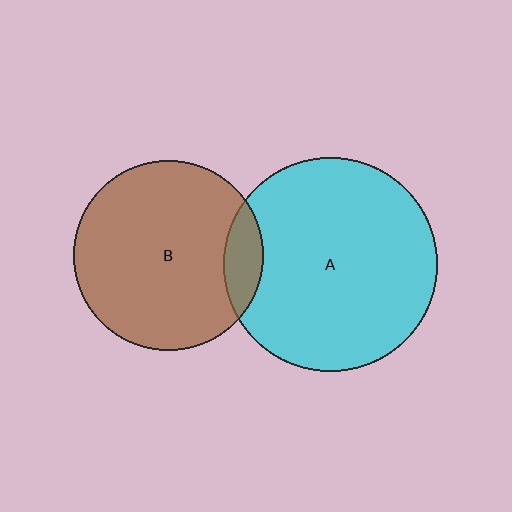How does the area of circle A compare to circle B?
Approximately 1.3 times.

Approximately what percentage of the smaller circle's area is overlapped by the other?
Approximately 10%.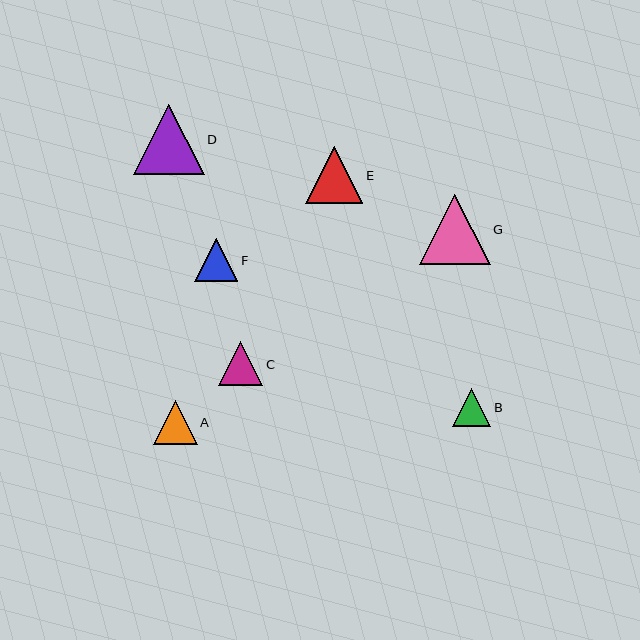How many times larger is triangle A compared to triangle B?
Triangle A is approximately 1.1 times the size of triangle B.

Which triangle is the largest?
Triangle D is the largest with a size of approximately 71 pixels.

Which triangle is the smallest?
Triangle B is the smallest with a size of approximately 38 pixels.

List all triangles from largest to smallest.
From largest to smallest: D, G, E, C, A, F, B.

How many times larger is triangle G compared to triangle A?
Triangle G is approximately 1.6 times the size of triangle A.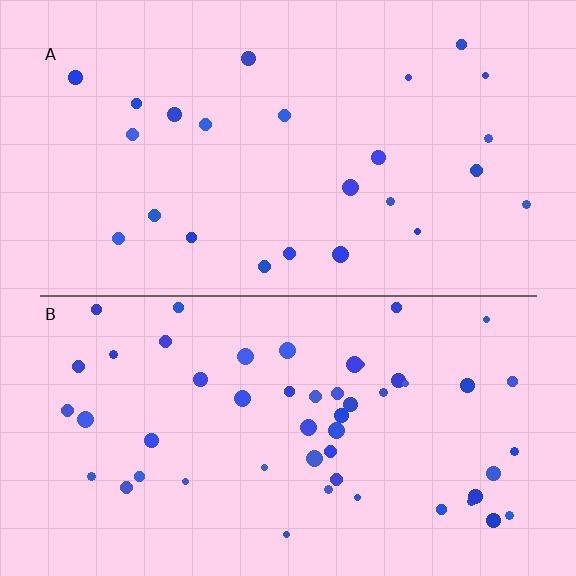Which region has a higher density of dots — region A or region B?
B (the bottom).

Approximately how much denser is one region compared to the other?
Approximately 2.1× — region B over region A.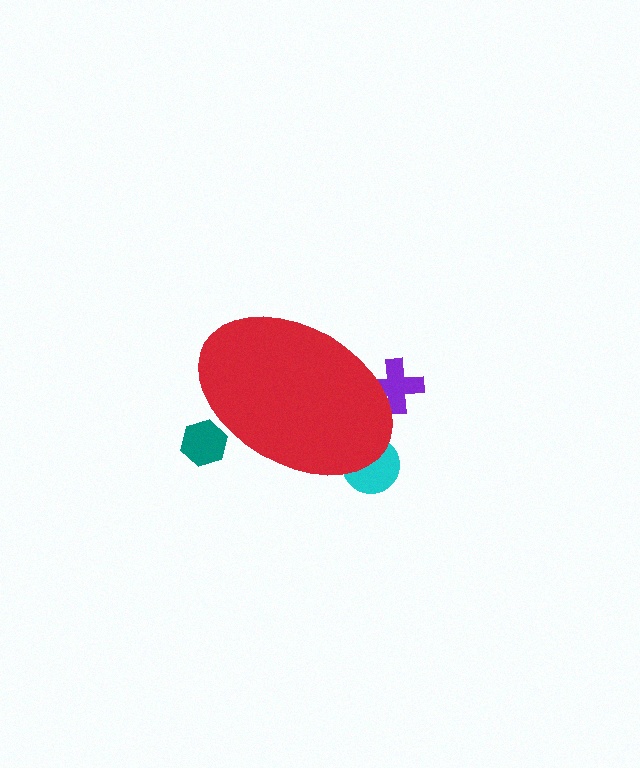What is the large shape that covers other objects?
A red ellipse.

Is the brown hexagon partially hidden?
Yes, the brown hexagon is partially hidden behind the red ellipse.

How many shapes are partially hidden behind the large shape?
4 shapes are partially hidden.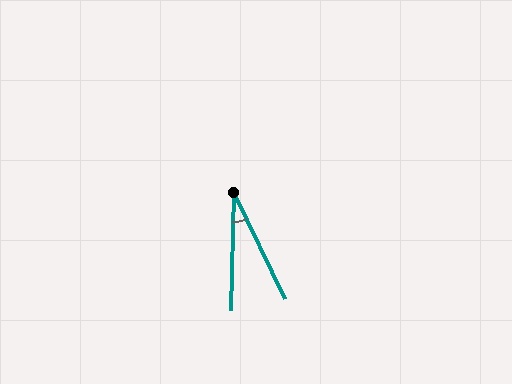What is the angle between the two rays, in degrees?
Approximately 27 degrees.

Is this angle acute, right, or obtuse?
It is acute.